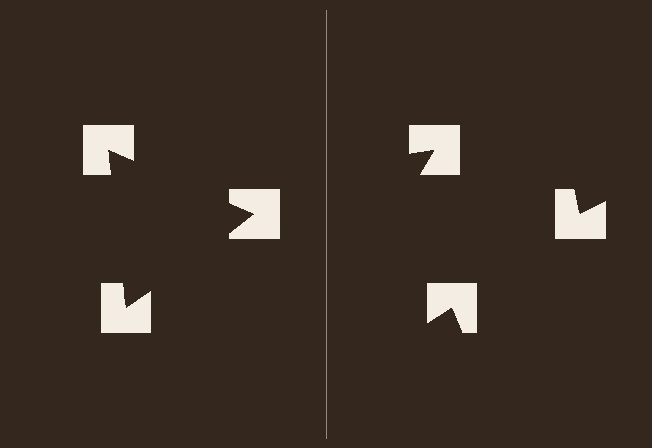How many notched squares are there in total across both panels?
6 — 3 on each side.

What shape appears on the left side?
An illusory triangle.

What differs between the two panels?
The notched squares are positioned identically on both sides; only the wedge orientations differ. On the left they align to a triangle; on the right they are misaligned.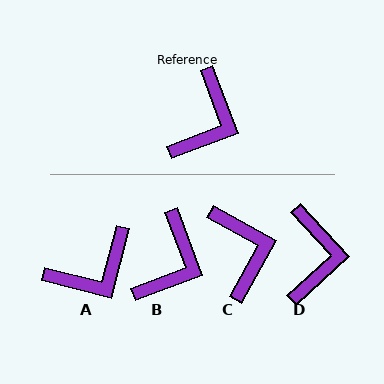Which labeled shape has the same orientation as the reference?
B.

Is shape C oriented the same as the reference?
No, it is off by about 40 degrees.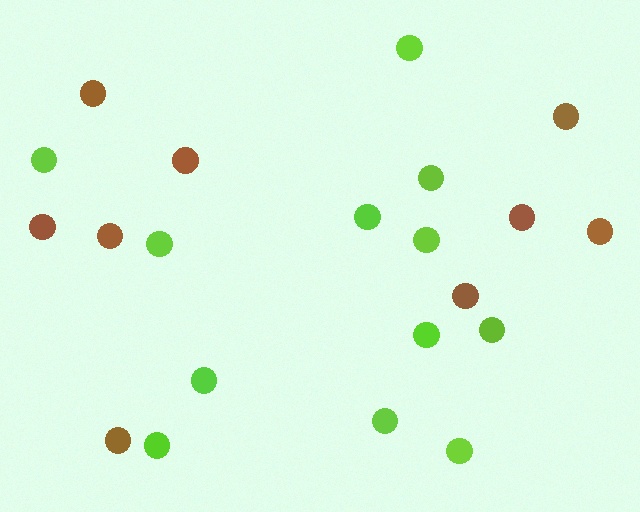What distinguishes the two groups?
There are 2 groups: one group of brown circles (9) and one group of lime circles (12).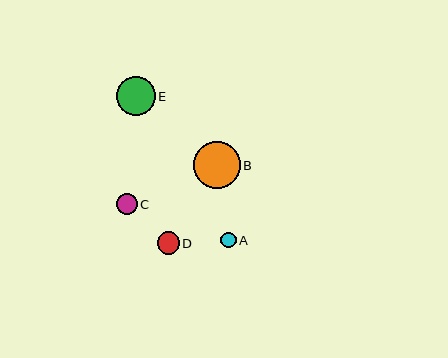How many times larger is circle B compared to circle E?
Circle B is approximately 1.2 times the size of circle E.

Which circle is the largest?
Circle B is the largest with a size of approximately 46 pixels.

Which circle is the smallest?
Circle A is the smallest with a size of approximately 16 pixels.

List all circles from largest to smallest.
From largest to smallest: B, E, D, C, A.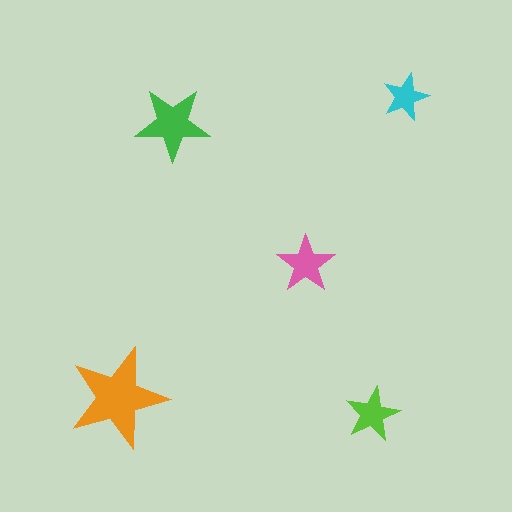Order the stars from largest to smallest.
the orange one, the green one, the pink one, the lime one, the cyan one.